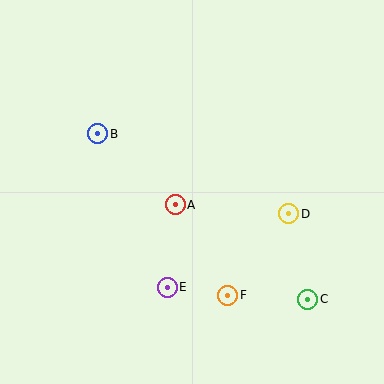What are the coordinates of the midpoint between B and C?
The midpoint between B and C is at (203, 217).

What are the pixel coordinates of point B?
Point B is at (98, 134).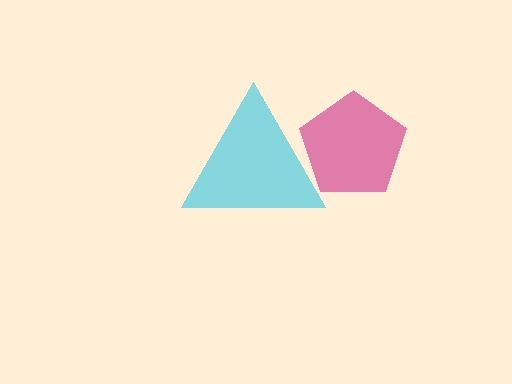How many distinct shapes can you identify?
There are 2 distinct shapes: a magenta pentagon, a cyan triangle.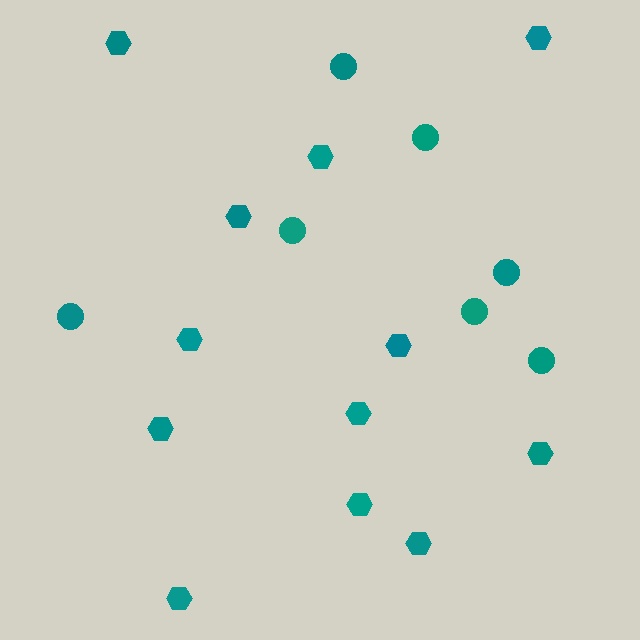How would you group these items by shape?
There are 2 groups: one group of circles (7) and one group of hexagons (12).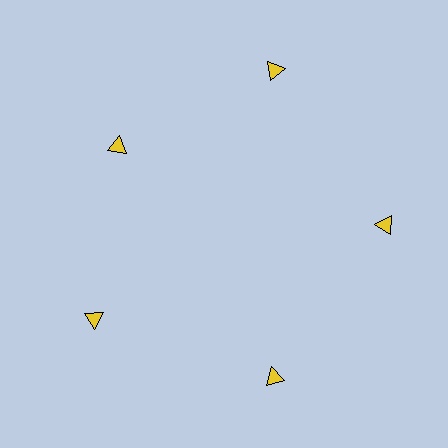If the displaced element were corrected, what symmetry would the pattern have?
It would have 5-fold rotational symmetry — the pattern would map onto itself every 72 degrees.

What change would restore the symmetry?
The symmetry would be restored by moving it outward, back onto the ring so that all 5 triangles sit at equal angles and equal distance from the center.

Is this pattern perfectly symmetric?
No. The 5 yellow triangles are arranged in a ring, but one element near the 10 o'clock position is pulled inward toward the center, breaking the 5-fold rotational symmetry.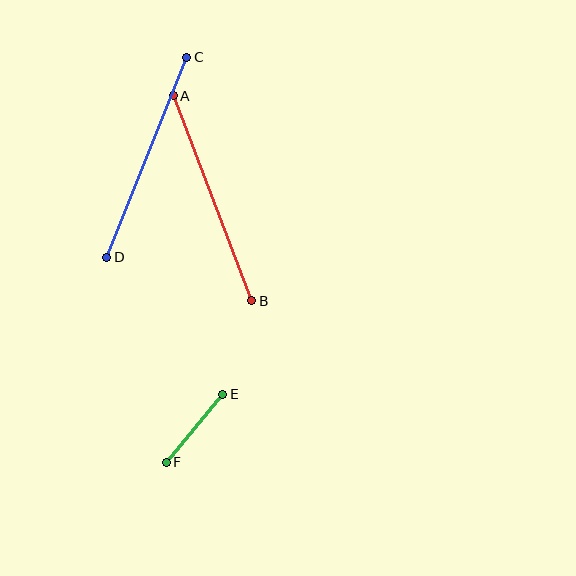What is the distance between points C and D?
The distance is approximately 215 pixels.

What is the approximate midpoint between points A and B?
The midpoint is at approximately (212, 198) pixels.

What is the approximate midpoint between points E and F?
The midpoint is at approximately (194, 428) pixels.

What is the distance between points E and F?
The distance is approximately 89 pixels.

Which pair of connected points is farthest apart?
Points A and B are farthest apart.